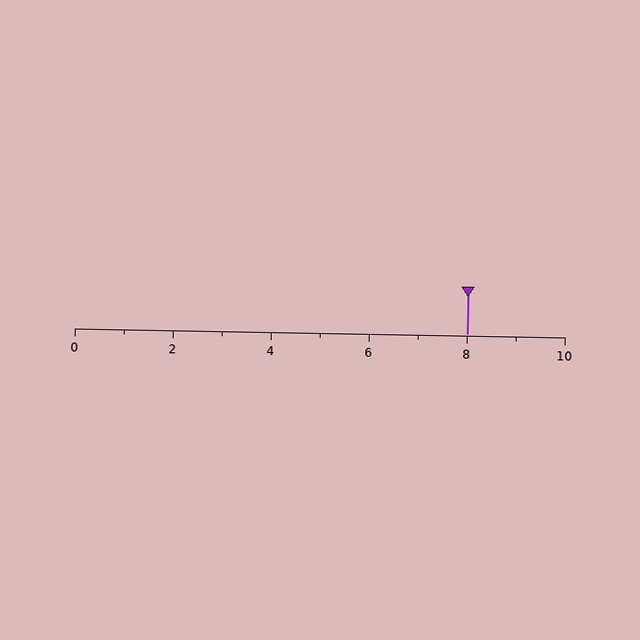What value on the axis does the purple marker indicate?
The marker indicates approximately 8.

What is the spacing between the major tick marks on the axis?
The major ticks are spaced 2 apart.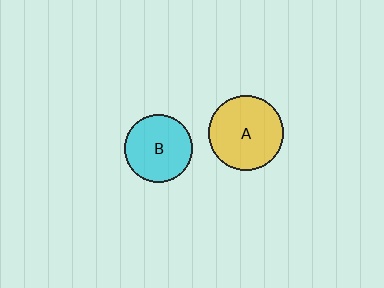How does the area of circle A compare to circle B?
Approximately 1.2 times.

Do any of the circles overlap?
No, none of the circles overlap.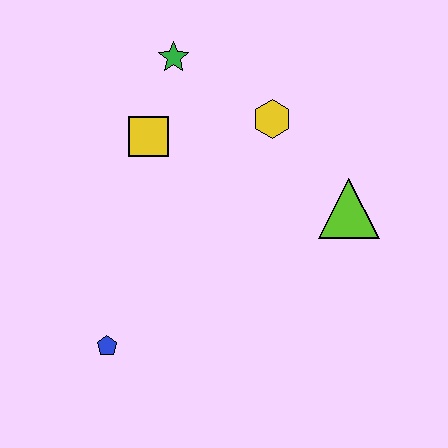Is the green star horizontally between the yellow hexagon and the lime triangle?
No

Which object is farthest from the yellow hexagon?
The blue pentagon is farthest from the yellow hexagon.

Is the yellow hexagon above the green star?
No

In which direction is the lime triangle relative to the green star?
The lime triangle is to the right of the green star.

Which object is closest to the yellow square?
The green star is closest to the yellow square.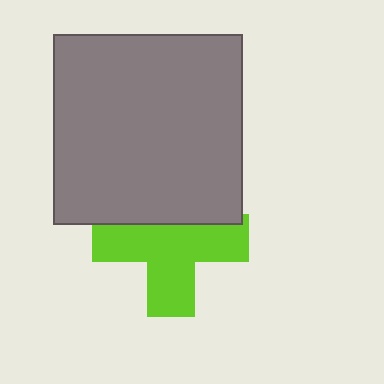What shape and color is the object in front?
The object in front is a gray square.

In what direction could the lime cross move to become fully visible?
The lime cross could move down. That would shift it out from behind the gray square entirely.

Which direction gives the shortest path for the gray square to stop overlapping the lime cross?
Moving up gives the shortest separation.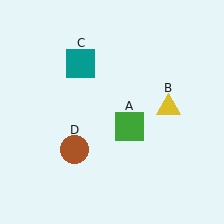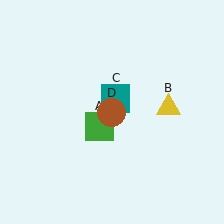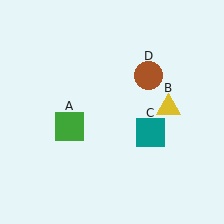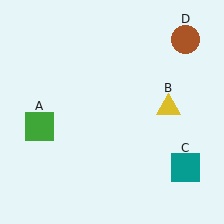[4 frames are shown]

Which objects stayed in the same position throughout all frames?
Yellow triangle (object B) remained stationary.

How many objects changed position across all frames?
3 objects changed position: green square (object A), teal square (object C), brown circle (object D).